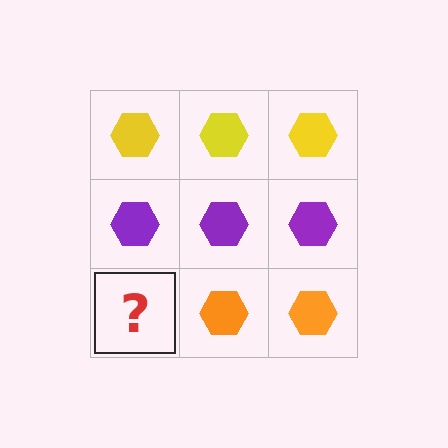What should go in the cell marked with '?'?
The missing cell should contain an orange hexagon.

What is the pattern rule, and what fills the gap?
The rule is that each row has a consistent color. The gap should be filled with an orange hexagon.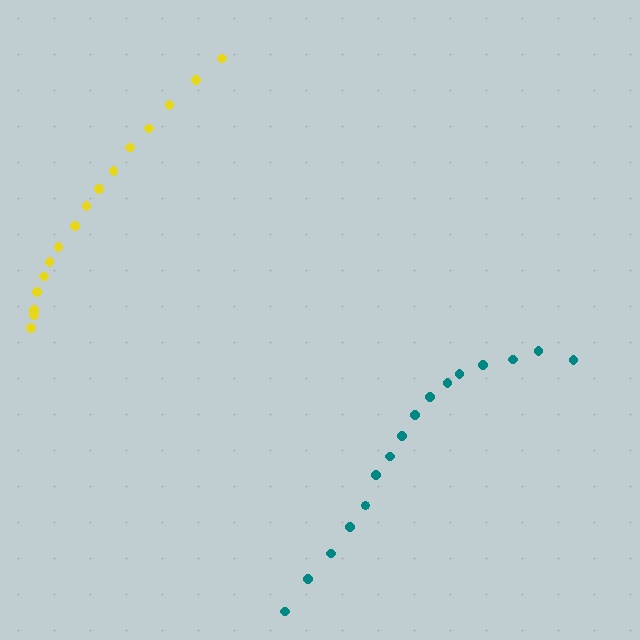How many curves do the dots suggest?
There are 2 distinct paths.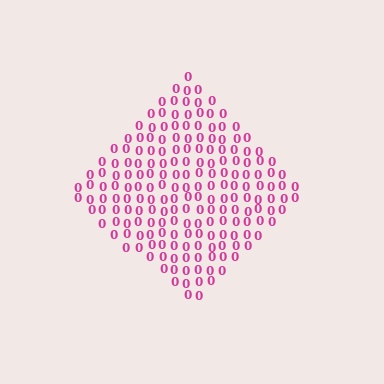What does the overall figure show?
The overall figure shows a diamond.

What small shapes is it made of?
It is made of small digit 0's.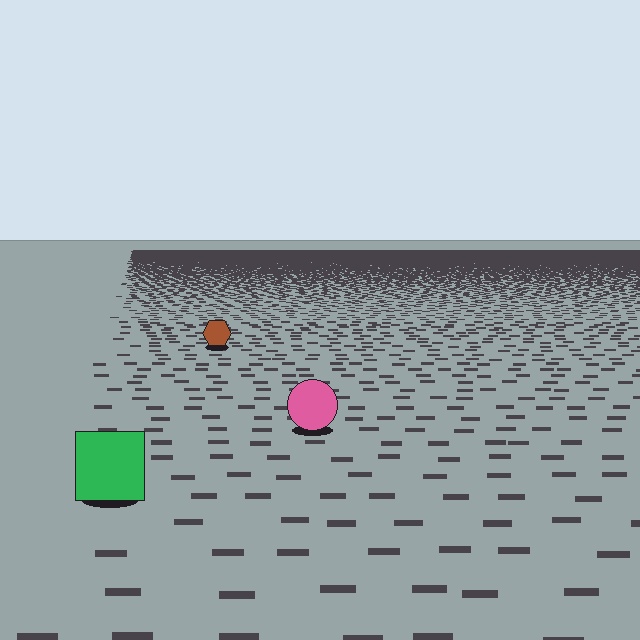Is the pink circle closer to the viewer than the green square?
No. The green square is closer — you can tell from the texture gradient: the ground texture is coarser near it.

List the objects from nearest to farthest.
From nearest to farthest: the green square, the pink circle, the brown hexagon.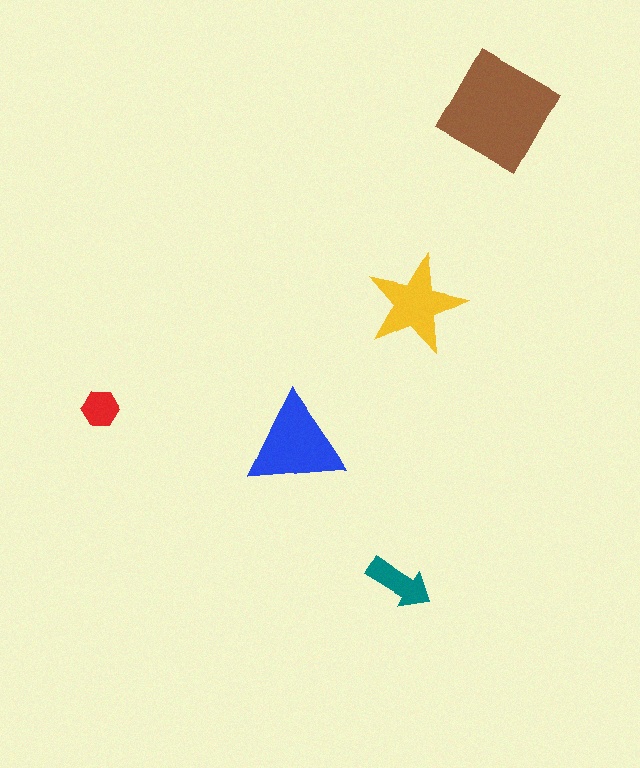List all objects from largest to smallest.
The brown diamond, the blue triangle, the yellow star, the teal arrow, the red hexagon.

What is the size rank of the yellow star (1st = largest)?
3rd.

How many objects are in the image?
There are 5 objects in the image.